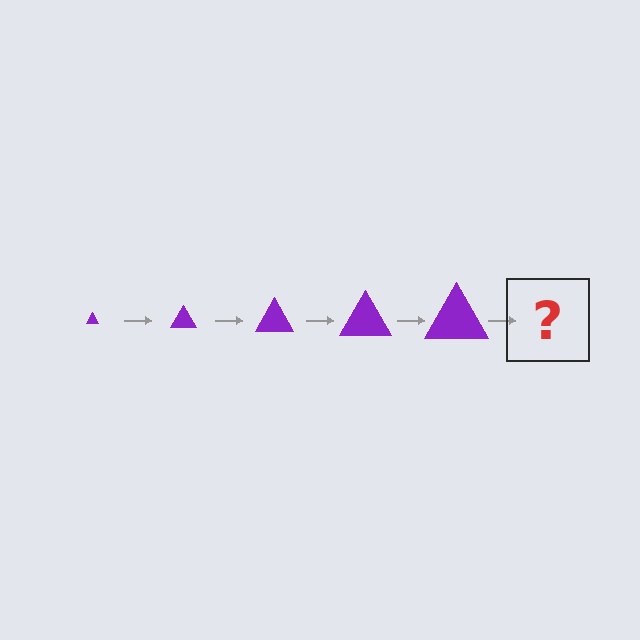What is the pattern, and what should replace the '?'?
The pattern is that the triangle gets progressively larger each step. The '?' should be a purple triangle, larger than the previous one.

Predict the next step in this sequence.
The next step is a purple triangle, larger than the previous one.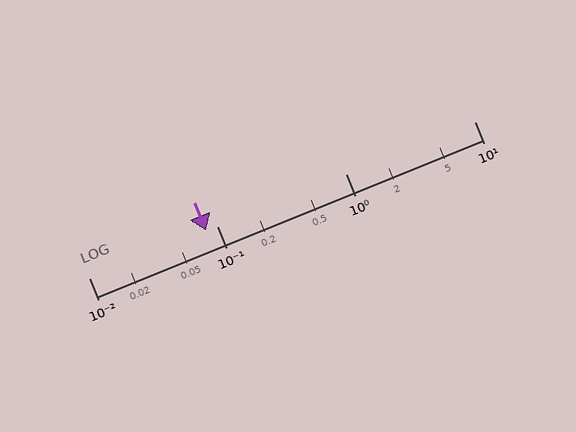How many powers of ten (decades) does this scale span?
The scale spans 3 decades, from 0.01 to 10.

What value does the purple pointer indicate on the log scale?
The pointer indicates approximately 0.082.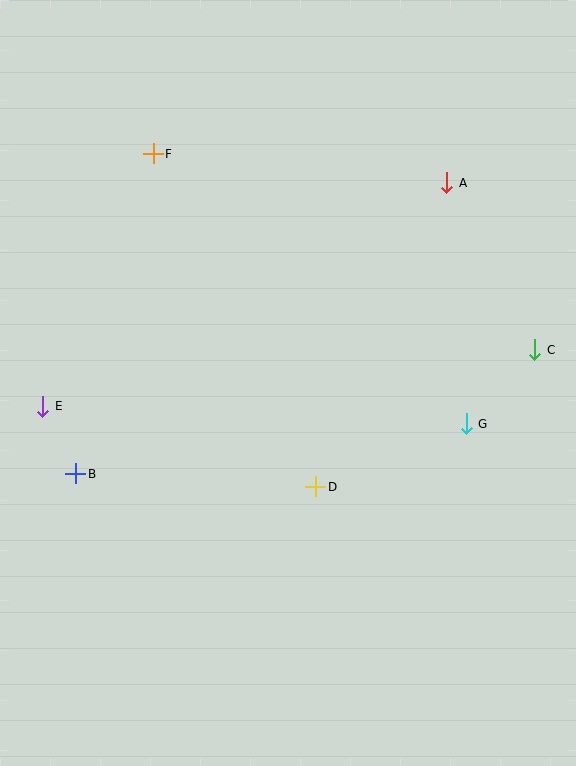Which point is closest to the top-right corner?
Point A is closest to the top-right corner.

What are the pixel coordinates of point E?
Point E is at (43, 406).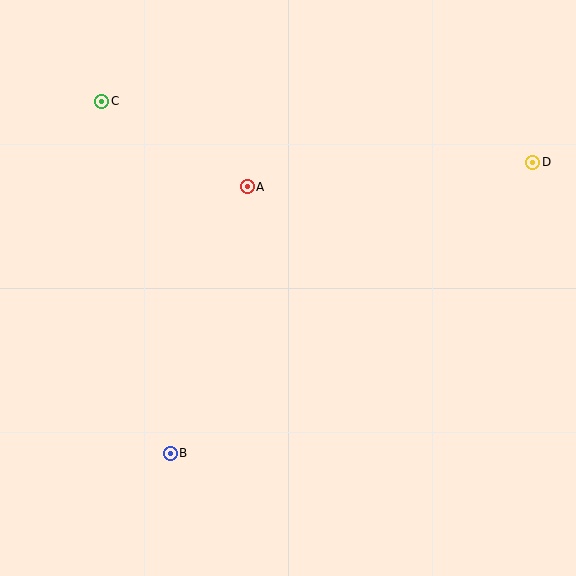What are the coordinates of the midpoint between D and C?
The midpoint between D and C is at (317, 132).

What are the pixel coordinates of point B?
Point B is at (170, 453).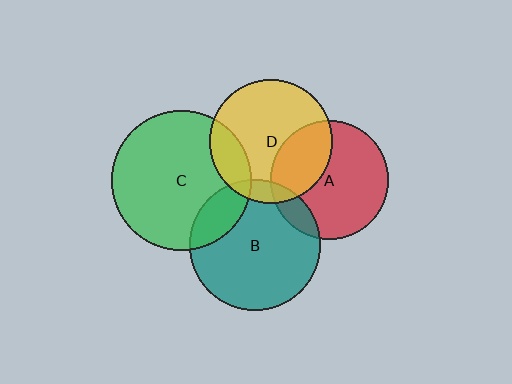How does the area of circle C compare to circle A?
Approximately 1.4 times.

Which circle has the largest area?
Circle C (green).